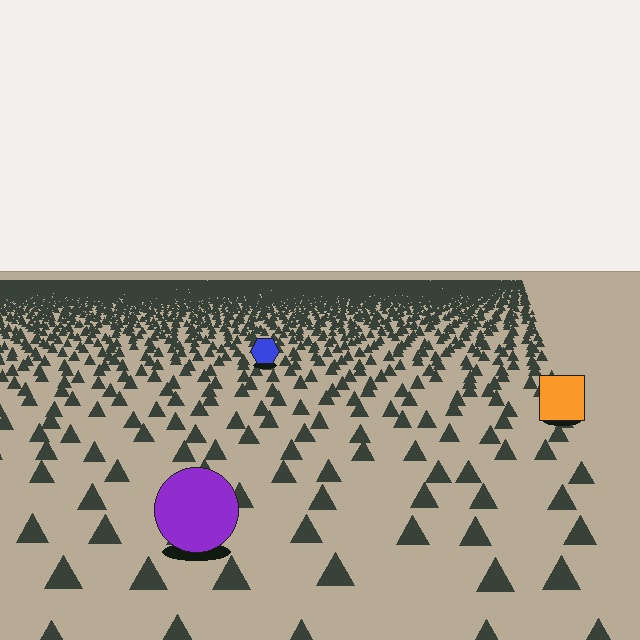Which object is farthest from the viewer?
The blue hexagon is farthest from the viewer. It appears smaller and the ground texture around it is denser.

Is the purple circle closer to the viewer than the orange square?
Yes. The purple circle is closer — you can tell from the texture gradient: the ground texture is coarser near it.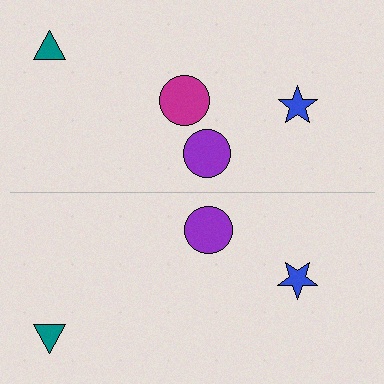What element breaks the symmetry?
A magenta circle is missing from the bottom side.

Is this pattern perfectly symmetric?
No, the pattern is not perfectly symmetric. A magenta circle is missing from the bottom side.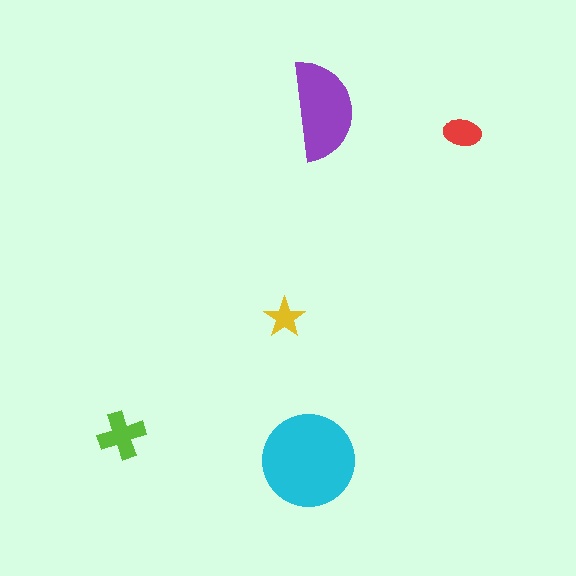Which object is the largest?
The cyan circle.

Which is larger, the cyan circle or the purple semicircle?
The cyan circle.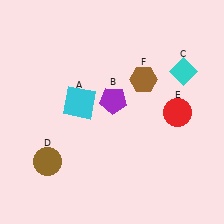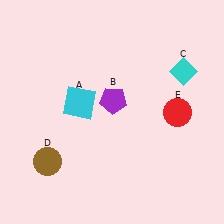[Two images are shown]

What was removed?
The brown hexagon (F) was removed in Image 2.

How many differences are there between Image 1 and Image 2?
There is 1 difference between the two images.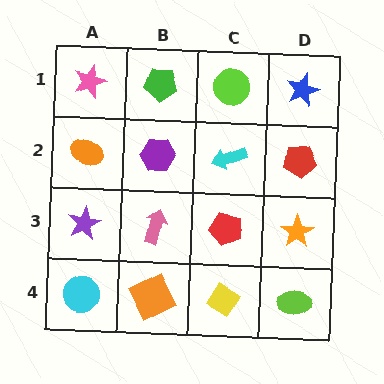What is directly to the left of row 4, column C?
An orange square.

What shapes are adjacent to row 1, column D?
A red pentagon (row 2, column D), a lime circle (row 1, column C).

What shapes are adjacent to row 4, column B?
A pink arrow (row 3, column B), a cyan circle (row 4, column A), a yellow diamond (row 4, column C).